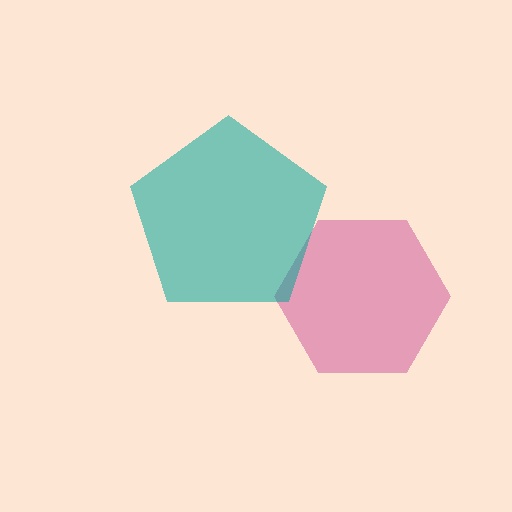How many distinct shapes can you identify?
There are 2 distinct shapes: a magenta hexagon, a teal pentagon.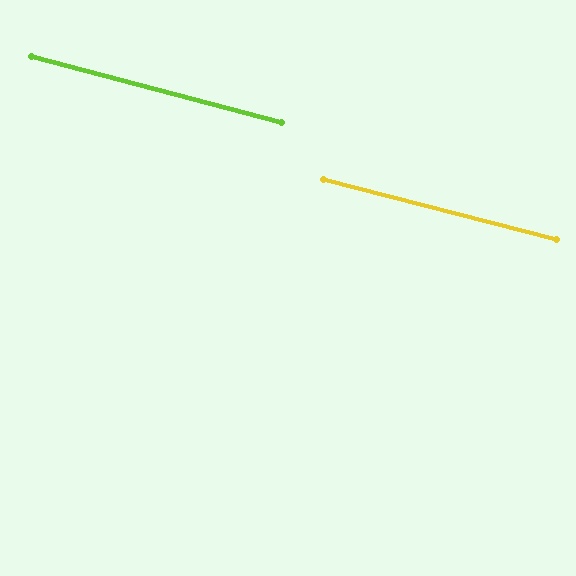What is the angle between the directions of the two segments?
Approximately 0 degrees.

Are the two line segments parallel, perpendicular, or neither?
Parallel — their directions differ by only 0.3°.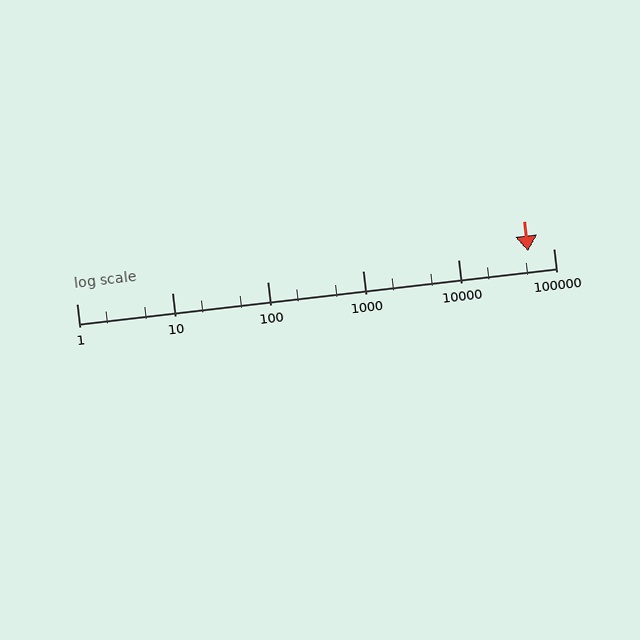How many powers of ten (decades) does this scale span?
The scale spans 5 decades, from 1 to 100000.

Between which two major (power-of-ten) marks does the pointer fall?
The pointer is between 10000 and 100000.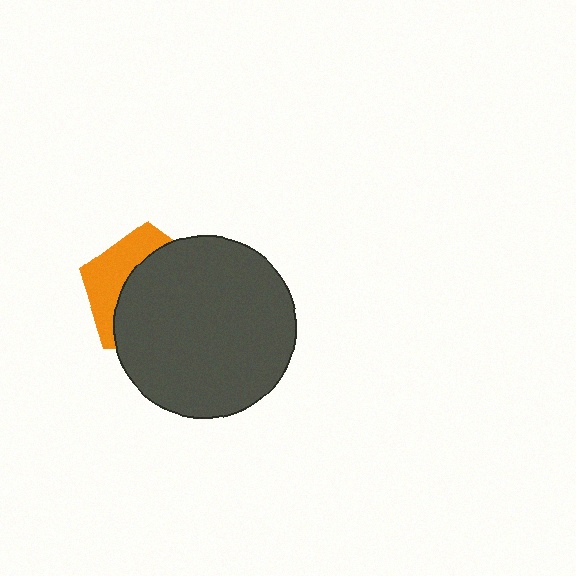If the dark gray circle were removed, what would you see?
You would see the complete orange pentagon.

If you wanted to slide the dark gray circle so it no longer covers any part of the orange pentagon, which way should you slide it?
Slide it right — that is the most direct way to separate the two shapes.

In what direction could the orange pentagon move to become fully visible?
The orange pentagon could move left. That would shift it out from behind the dark gray circle entirely.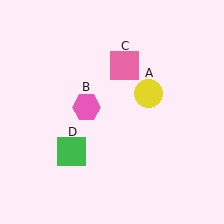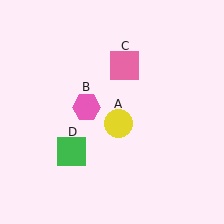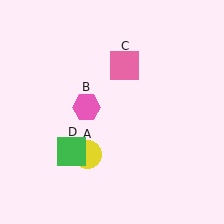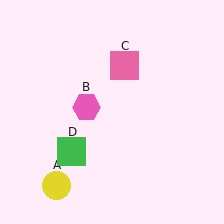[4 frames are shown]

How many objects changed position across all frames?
1 object changed position: yellow circle (object A).